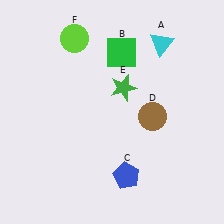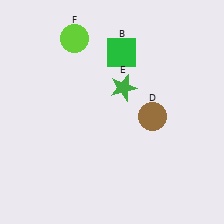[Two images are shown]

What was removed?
The cyan triangle (A), the blue pentagon (C) were removed in Image 2.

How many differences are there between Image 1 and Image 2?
There are 2 differences between the two images.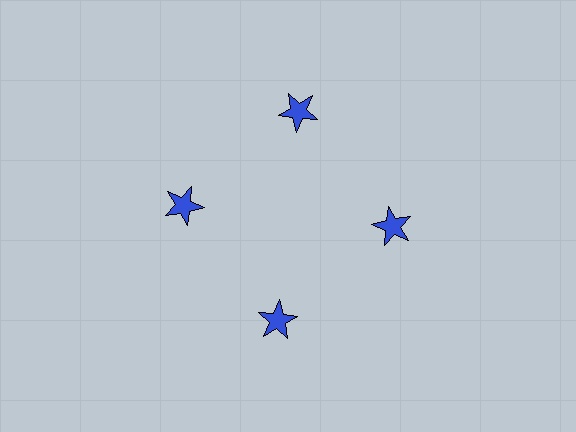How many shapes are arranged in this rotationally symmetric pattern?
There are 4 shapes, arranged in 4 groups of 1.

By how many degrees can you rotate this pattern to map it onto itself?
The pattern maps onto itself every 90 degrees of rotation.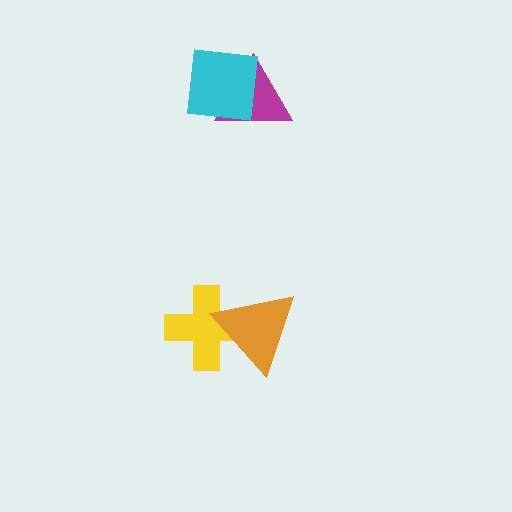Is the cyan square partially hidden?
No, no other shape covers it.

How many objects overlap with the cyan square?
1 object overlaps with the cyan square.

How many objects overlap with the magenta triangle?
1 object overlaps with the magenta triangle.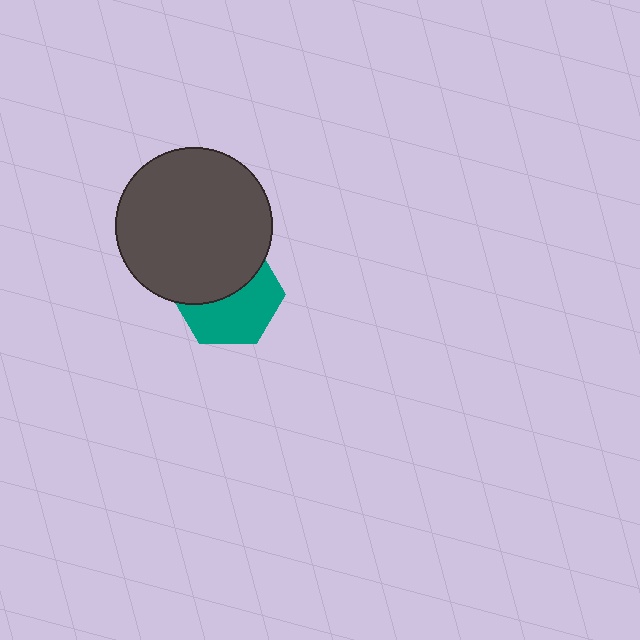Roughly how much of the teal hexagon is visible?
About half of it is visible (roughly 53%).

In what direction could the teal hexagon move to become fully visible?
The teal hexagon could move down. That would shift it out from behind the dark gray circle entirely.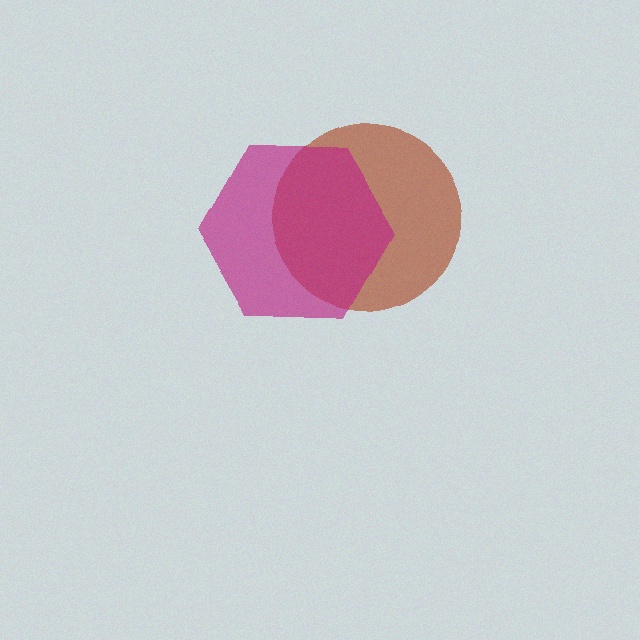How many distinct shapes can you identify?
There are 2 distinct shapes: a brown circle, a magenta hexagon.